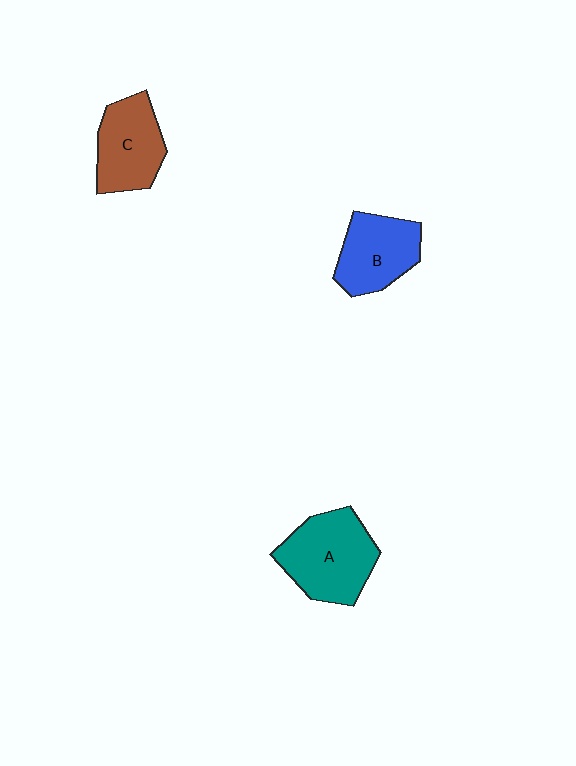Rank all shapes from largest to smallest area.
From largest to smallest: A (teal), C (brown), B (blue).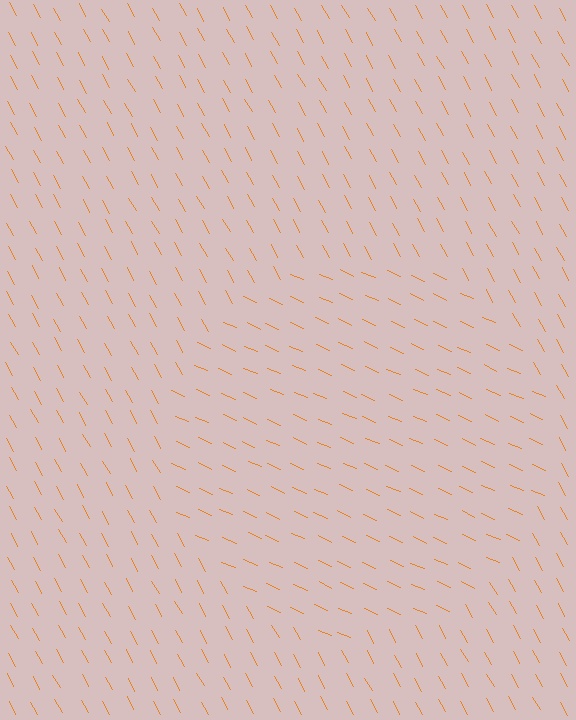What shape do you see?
I see a circle.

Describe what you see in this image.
The image is filled with small orange line segments. A circle region in the image has lines oriented differently from the surrounding lines, creating a visible texture boundary.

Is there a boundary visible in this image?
Yes, there is a texture boundary formed by a change in line orientation.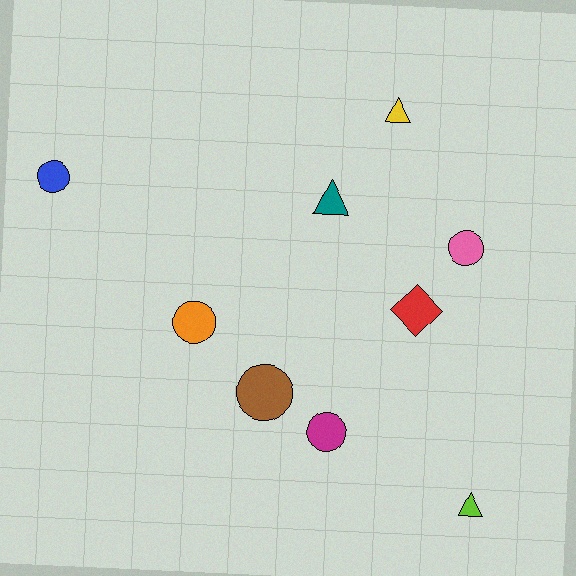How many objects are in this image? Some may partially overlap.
There are 9 objects.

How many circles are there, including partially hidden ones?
There are 5 circles.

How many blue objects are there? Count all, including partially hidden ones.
There is 1 blue object.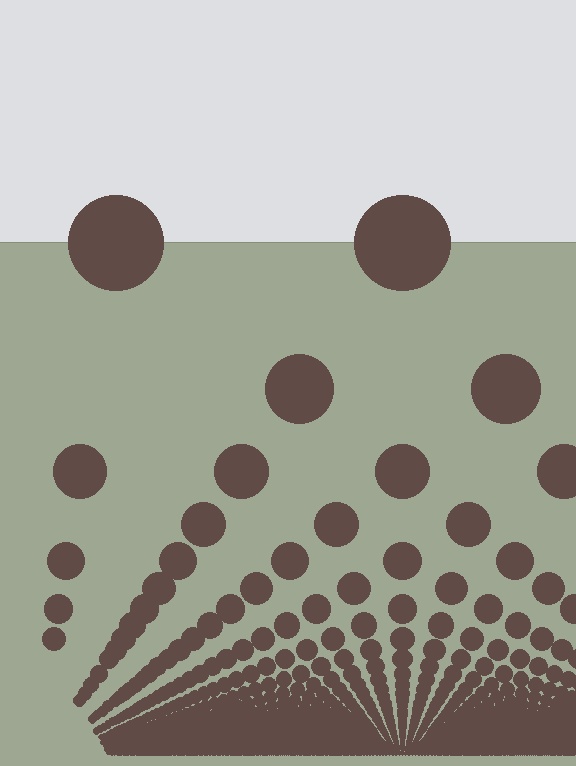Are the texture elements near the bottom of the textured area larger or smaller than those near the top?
Smaller. The gradient is inverted — elements near the bottom are smaller and denser.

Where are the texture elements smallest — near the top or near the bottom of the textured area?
Near the bottom.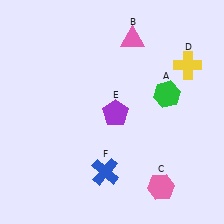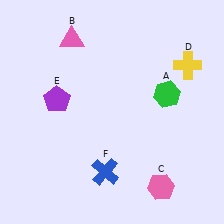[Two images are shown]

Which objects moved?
The objects that moved are: the pink triangle (B), the purple pentagon (E).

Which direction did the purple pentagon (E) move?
The purple pentagon (E) moved left.